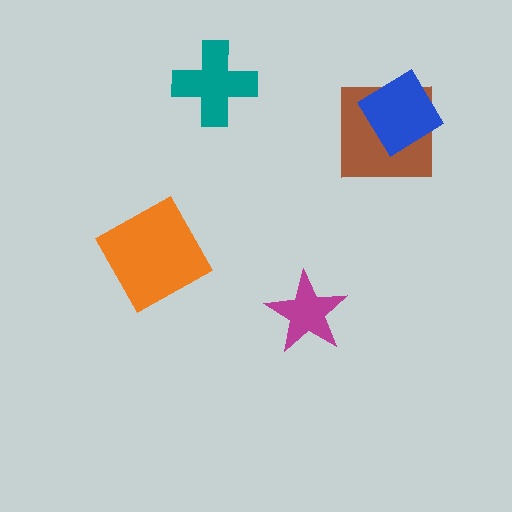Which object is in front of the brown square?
The blue diamond is in front of the brown square.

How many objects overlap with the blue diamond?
1 object overlaps with the blue diamond.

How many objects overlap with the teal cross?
0 objects overlap with the teal cross.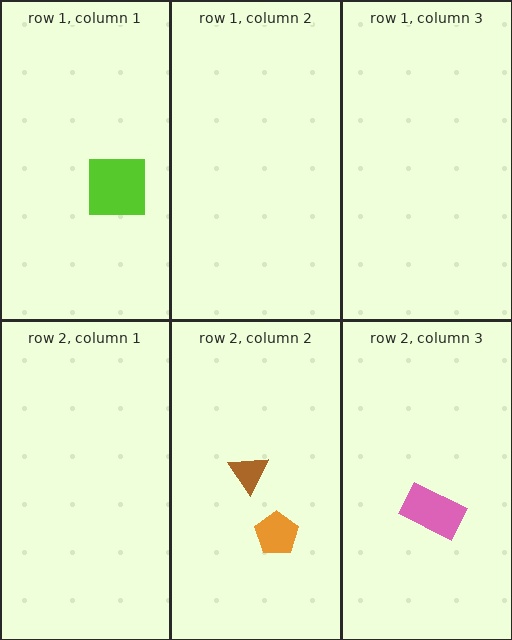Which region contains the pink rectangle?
The row 2, column 3 region.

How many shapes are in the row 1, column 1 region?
1.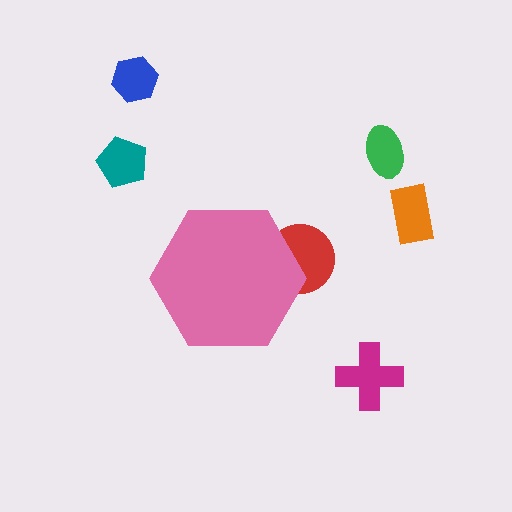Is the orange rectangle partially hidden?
No, the orange rectangle is fully visible.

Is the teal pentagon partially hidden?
No, the teal pentagon is fully visible.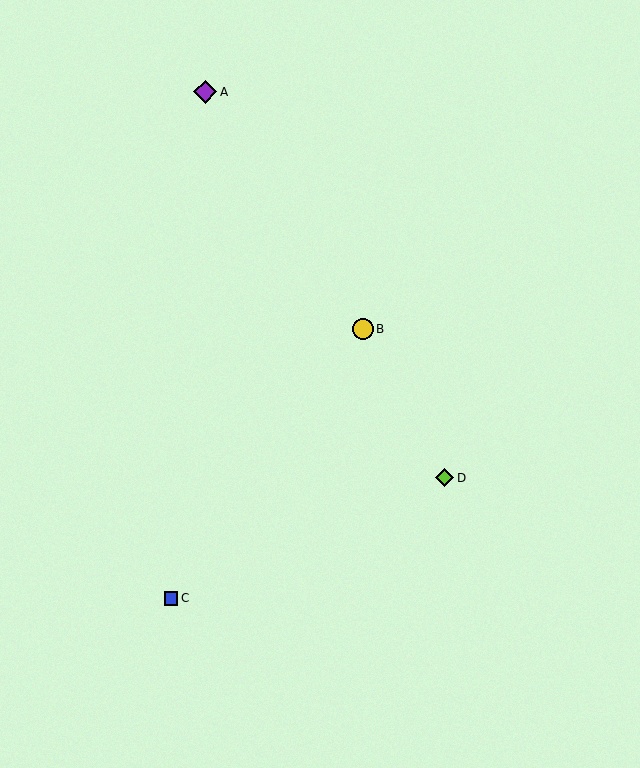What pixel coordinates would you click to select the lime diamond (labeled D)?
Click at (445, 478) to select the lime diamond D.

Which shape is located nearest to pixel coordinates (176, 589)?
The blue square (labeled C) at (171, 599) is nearest to that location.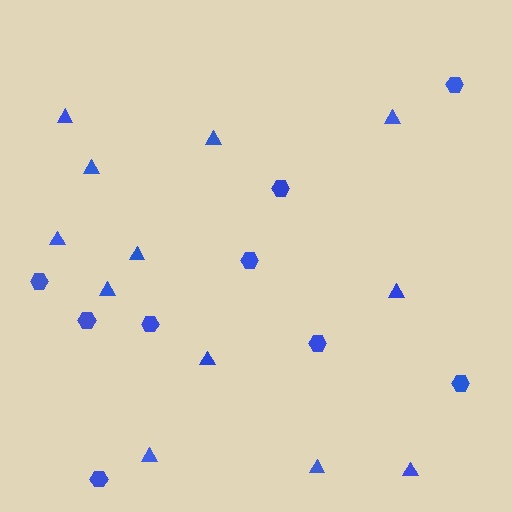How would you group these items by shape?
There are 2 groups: one group of hexagons (9) and one group of triangles (12).